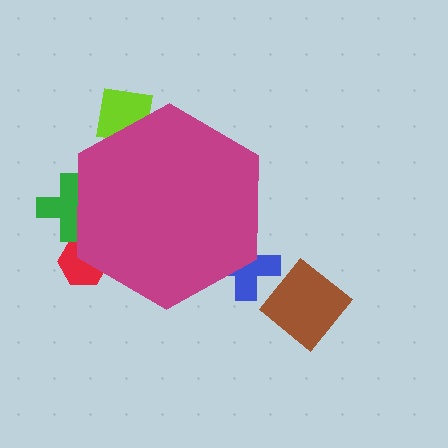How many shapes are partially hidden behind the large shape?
4 shapes are partially hidden.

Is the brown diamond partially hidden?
No, the brown diamond is fully visible.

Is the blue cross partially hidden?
Yes, the blue cross is partially hidden behind the magenta hexagon.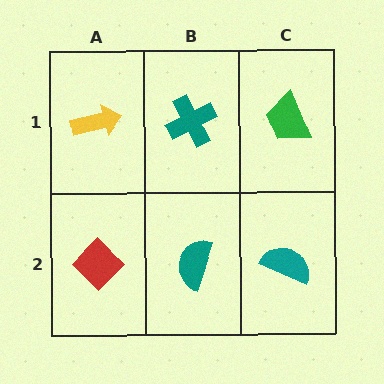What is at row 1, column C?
A green trapezoid.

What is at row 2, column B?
A teal semicircle.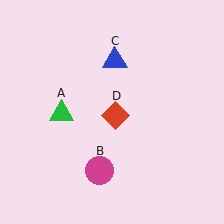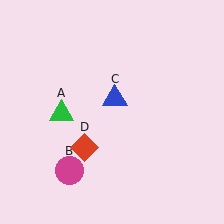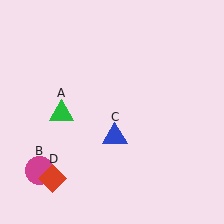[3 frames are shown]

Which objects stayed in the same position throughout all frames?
Green triangle (object A) remained stationary.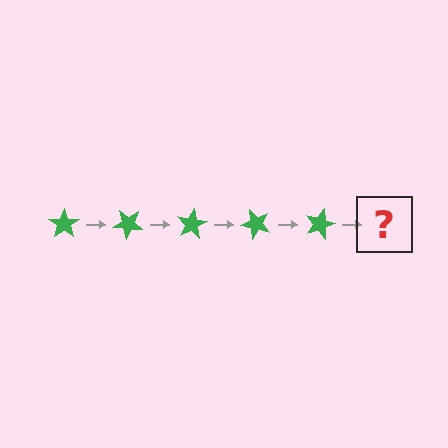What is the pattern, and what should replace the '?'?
The pattern is that the star rotates 40 degrees each step. The '?' should be a green star rotated 200 degrees.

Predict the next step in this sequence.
The next step is a green star rotated 200 degrees.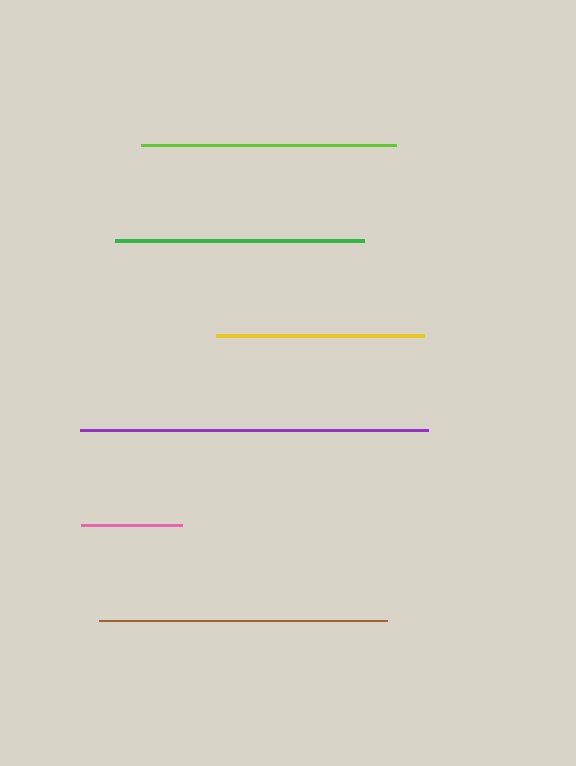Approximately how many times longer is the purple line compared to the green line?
The purple line is approximately 1.4 times the length of the green line.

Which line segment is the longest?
The purple line is the longest at approximately 347 pixels.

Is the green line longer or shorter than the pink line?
The green line is longer than the pink line.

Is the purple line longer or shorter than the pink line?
The purple line is longer than the pink line.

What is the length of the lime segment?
The lime segment is approximately 255 pixels long.